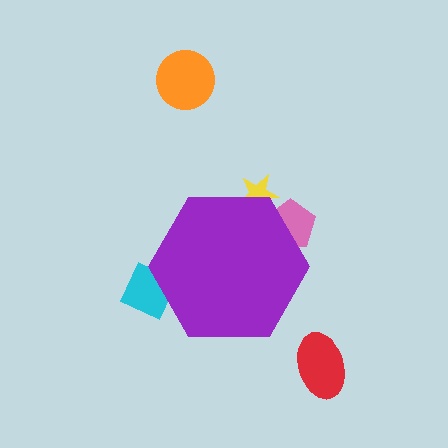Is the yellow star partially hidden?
Yes, the yellow star is partially hidden behind the purple hexagon.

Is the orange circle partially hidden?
No, the orange circle is fully visible.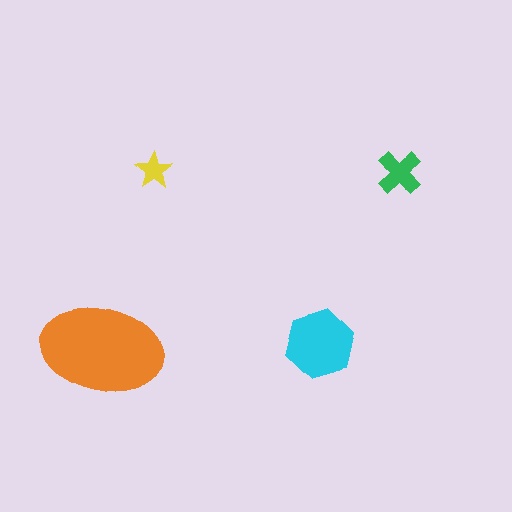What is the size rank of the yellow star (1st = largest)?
4th.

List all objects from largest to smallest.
The orange ellipse, the cyan hexagon, the green cross, the yellow star.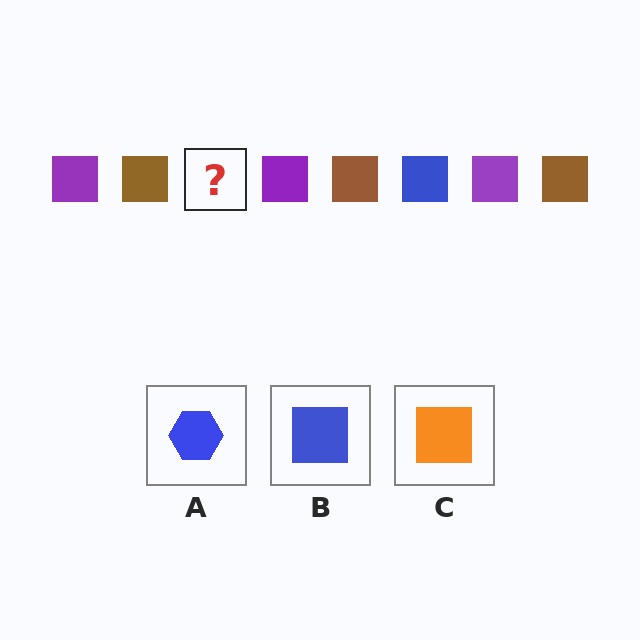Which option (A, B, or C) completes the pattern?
B.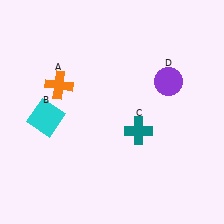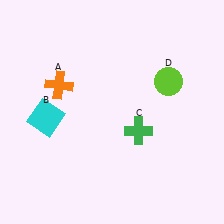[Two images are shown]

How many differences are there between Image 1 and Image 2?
There are 2 differences between the two images.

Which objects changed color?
C changed from teal to green. D changed from purple to lime.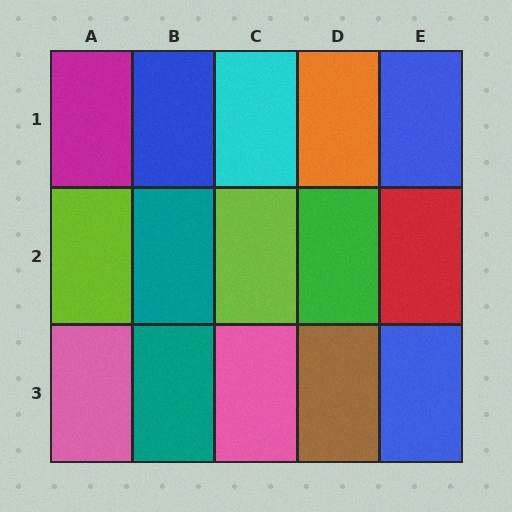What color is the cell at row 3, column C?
Pink.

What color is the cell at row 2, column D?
Green.